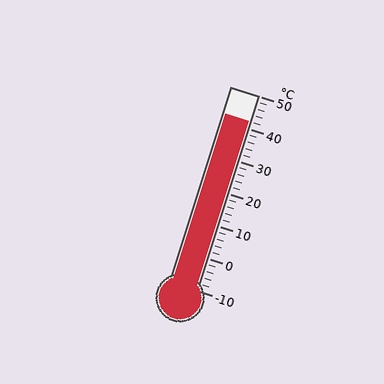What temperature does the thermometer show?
The thermometer shows approximately 42°C.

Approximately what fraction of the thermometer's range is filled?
The thermometer is filled to approximately 85% of its range.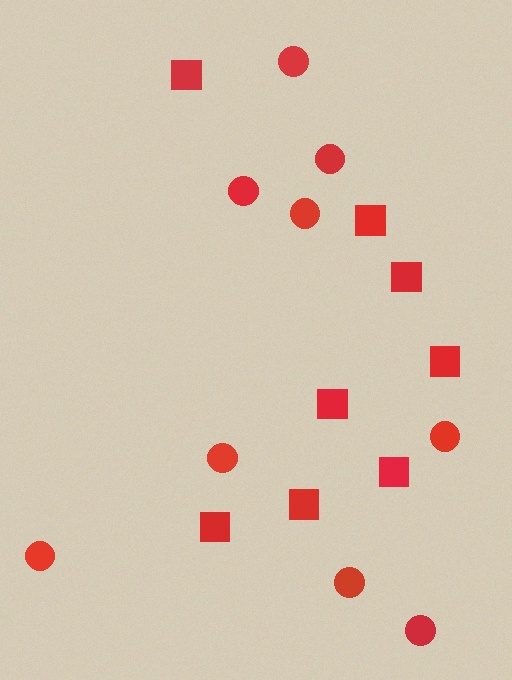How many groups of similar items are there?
There are 2 groups: one group of circles (9) and one group of squares (8).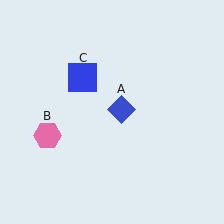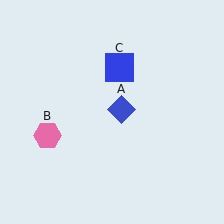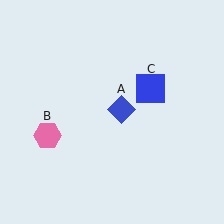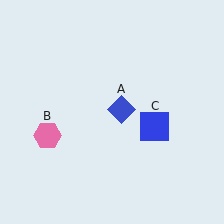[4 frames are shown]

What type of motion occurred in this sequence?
The blue square (object C) rotated clockwise around the center of the scene.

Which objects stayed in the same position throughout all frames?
Blue diamond (object A) and pink hexagon (object B) remained stationary.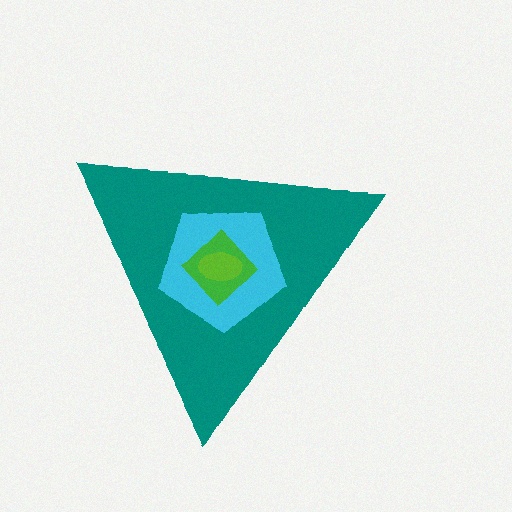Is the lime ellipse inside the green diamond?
Yes.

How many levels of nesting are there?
4.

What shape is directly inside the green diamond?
The lime ellipse.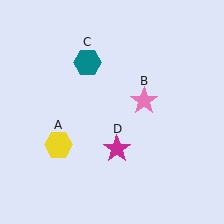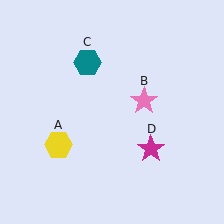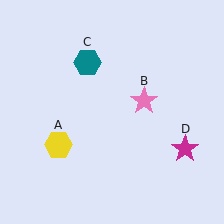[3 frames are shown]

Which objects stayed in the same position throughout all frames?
Yellow hexagon (object A) and pink star (object B) and teal hexagon (object C) remained stationary.